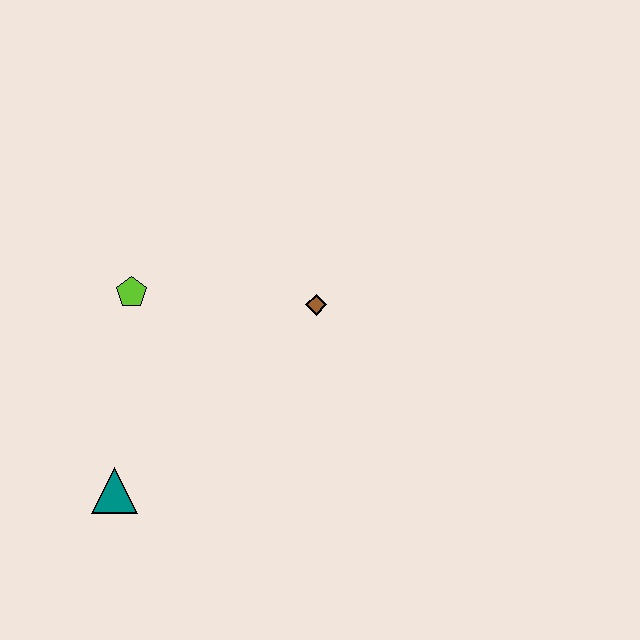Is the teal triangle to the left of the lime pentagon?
Yes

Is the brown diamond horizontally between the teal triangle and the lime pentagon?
No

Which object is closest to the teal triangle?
The lime pentagon is closest to the teal triangle.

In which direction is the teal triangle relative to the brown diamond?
The teal triangle is to the left of the brown diamond.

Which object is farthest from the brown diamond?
The teal triangle is farthest from the brown diamond.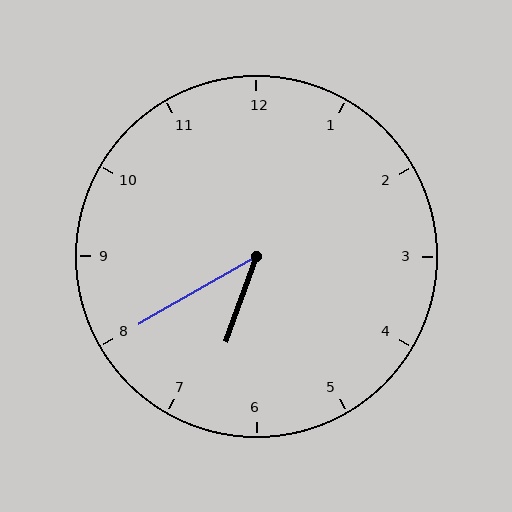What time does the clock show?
6:40.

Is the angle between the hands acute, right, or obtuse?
It is acute.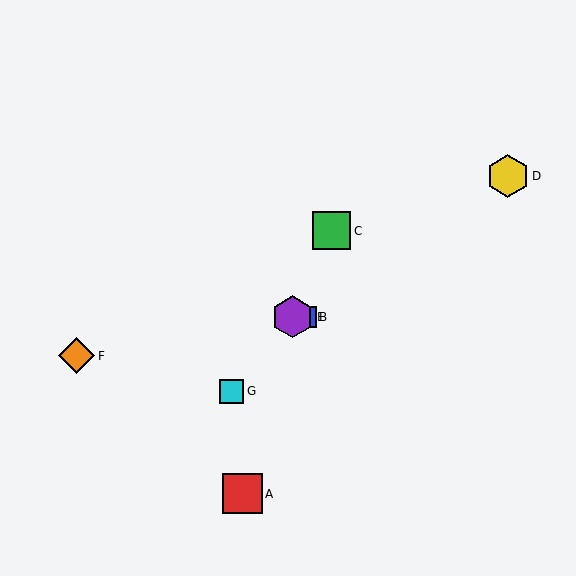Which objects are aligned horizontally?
Objects B, E are aligned horizontally.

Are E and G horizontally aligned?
No, E is at y≈317 and G is at y≈391.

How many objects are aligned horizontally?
2 objects (B, E) are aligned horizontally.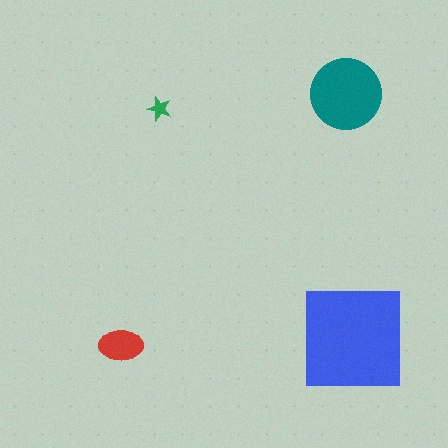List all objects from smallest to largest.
The green star, the red ellipse, the teal circle, the blue square.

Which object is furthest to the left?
The red ellipse is leftmost.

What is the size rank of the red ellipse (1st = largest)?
3rd.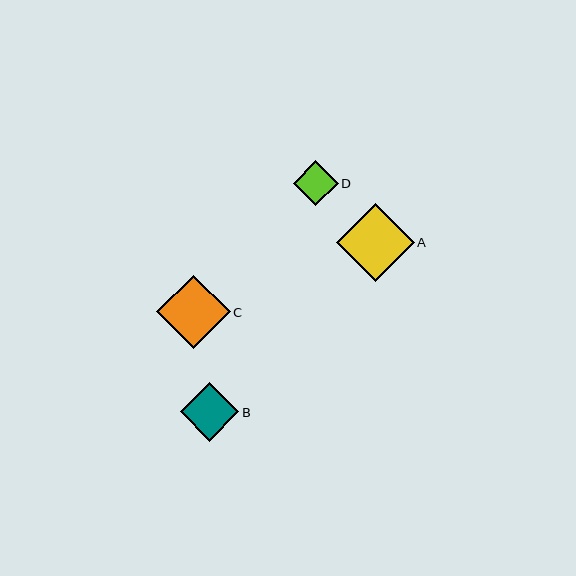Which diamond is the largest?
Diamond A is the largest with a size of approximately 78 pixels.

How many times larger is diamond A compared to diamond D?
Diamond A is approximately 1.7 times the size of diamond D.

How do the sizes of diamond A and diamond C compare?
Diamond A and diamond C are approximately the same size.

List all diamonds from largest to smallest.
From largest to smallest: A, C, B, D.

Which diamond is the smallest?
Diamond D is the smallest with a size of approximately 45 pixels.